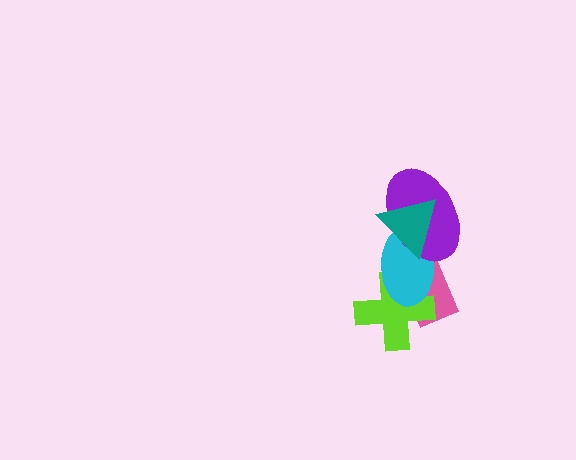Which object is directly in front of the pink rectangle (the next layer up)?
The lime cross is directly in front of the pink rectangle.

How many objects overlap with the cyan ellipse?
4 objects overlap with the cyan ellipse.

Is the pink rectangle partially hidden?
Yes, it is partially covered by another shape.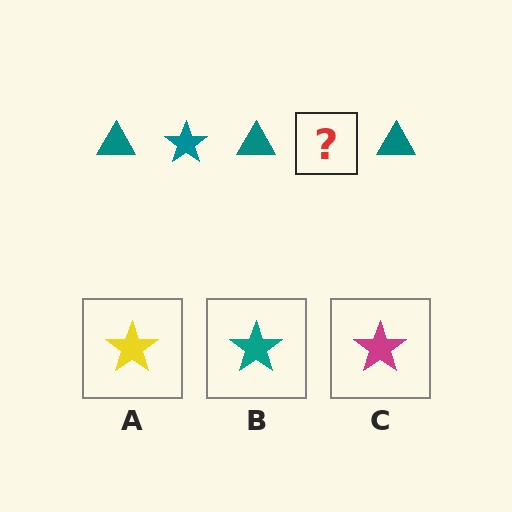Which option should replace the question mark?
Option B.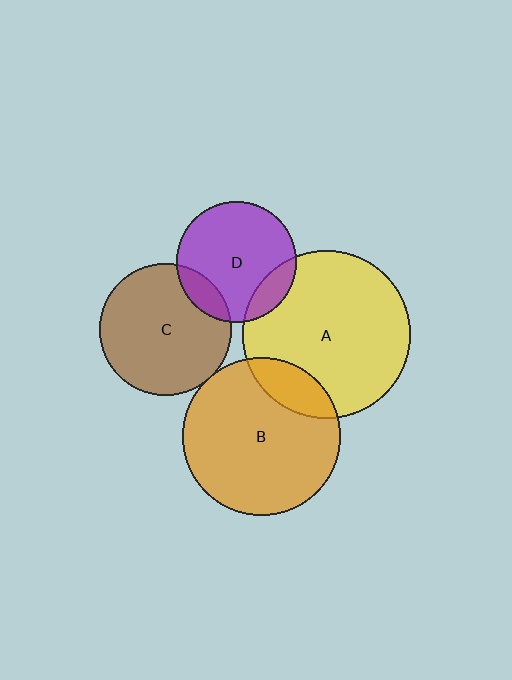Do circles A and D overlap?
Yes.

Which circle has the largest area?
Circle A (yellow).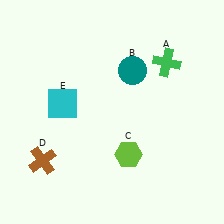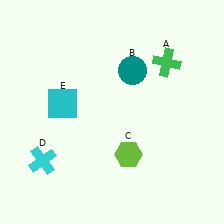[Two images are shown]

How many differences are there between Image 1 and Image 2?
There is 1 difference between the two images.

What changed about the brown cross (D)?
In Image 1, D is brown. In Image 2, it changed to cyan.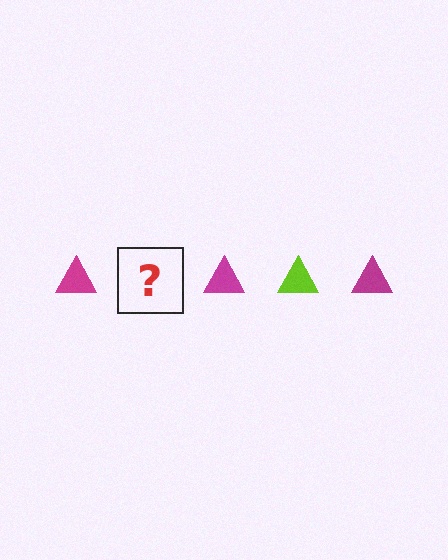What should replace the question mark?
The question mark should be replaced with a lime triangle.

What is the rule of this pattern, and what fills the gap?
The rule is that the pattern cycles through magenta, lime triangles. The gap should be filled with a lime triangle.